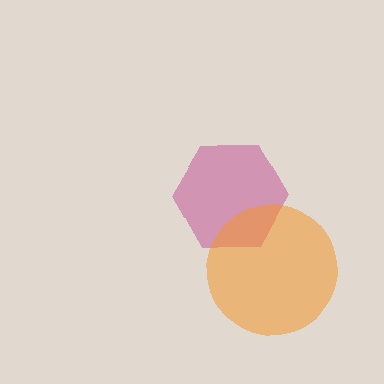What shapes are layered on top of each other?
The layered shapes are: a magenta hexagon, an orange circle.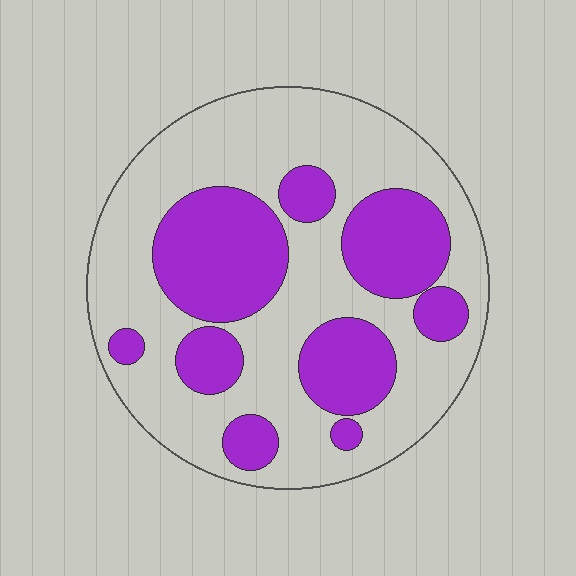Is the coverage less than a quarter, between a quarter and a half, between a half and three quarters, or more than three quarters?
Between a quarter and a half.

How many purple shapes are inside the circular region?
9.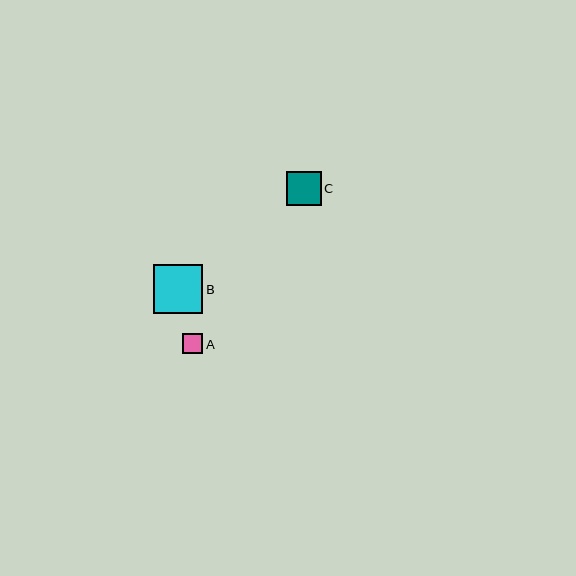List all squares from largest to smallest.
From largest to smallest: B, C, A.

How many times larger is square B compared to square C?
Square B is approximately 1.4 times the size of square C.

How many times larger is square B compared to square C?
Square B is approximately 1.4 times the size of square C.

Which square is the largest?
Square B is the largest with a size of approximately 49 pixels.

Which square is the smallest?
Square A is the smallest with a size of approximately 20 pixels.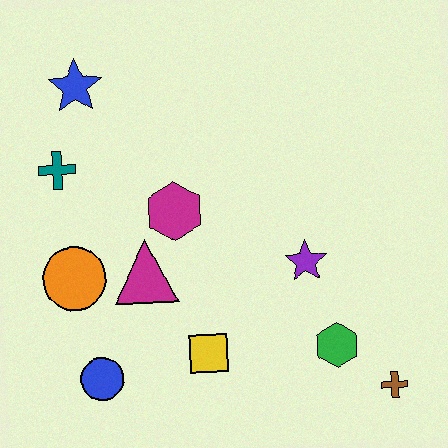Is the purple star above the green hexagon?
Yes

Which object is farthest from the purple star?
The blue star is farthest from the purple star.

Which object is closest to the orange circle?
The magenta triangle is closest to the orange circle.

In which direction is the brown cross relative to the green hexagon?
The brown cross is to the right of the green hexagon.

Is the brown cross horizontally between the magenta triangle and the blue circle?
No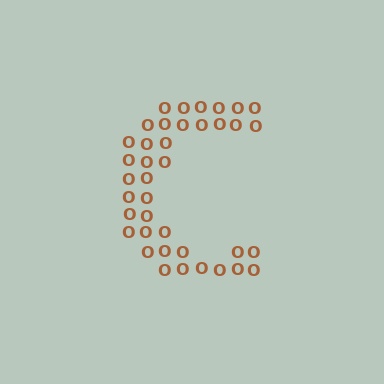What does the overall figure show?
The overall figure shows the letter C.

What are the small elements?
The small elements are letter O's.